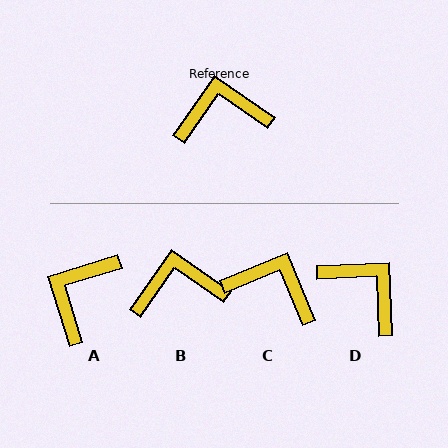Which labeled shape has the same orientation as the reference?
B.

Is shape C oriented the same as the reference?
No, it is off by about 32 degrees.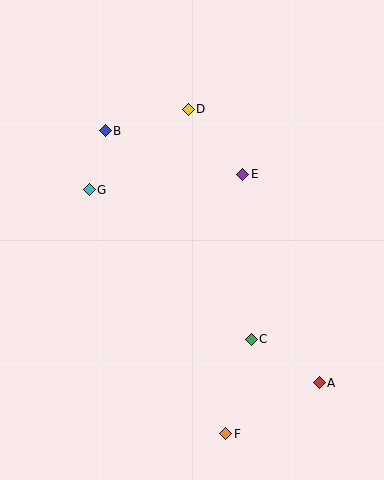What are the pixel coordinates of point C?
Point C is at (251, 339).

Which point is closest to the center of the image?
Point E at (243, 174) is closest to the center.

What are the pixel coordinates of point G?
Point G is at (89, 190).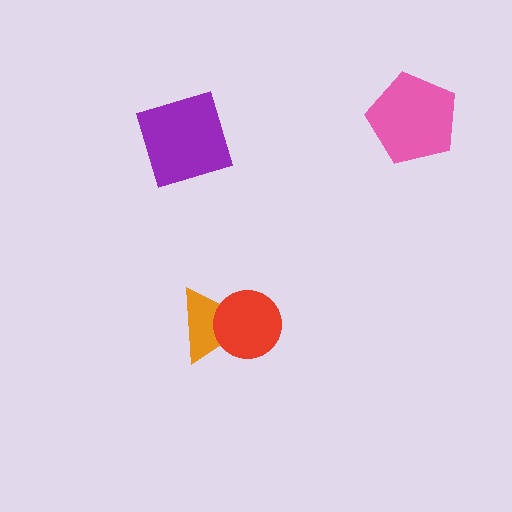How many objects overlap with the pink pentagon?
0 objects overlap with the pink pentagon.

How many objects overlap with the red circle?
1 object overlaps with the red circle.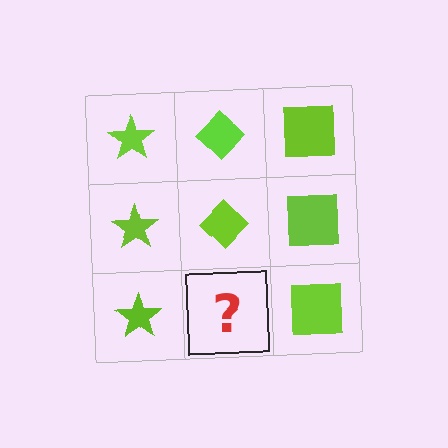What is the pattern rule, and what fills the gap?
The rule is that each column has a consistent shape. The gap should be filled with a lime diamond.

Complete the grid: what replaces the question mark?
The question mark should be replaced with a lime diamond.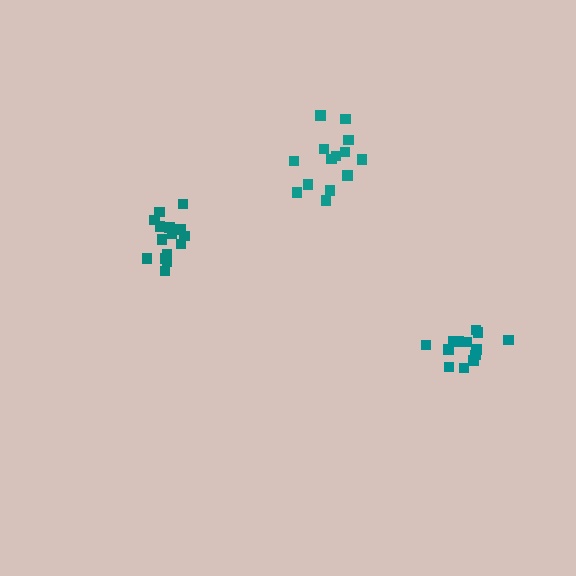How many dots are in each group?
Group 1: 13 dots, Group 2: 17 dots, Group 3: 14 dots (44 total).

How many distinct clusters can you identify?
There are 3 distinct clusters.